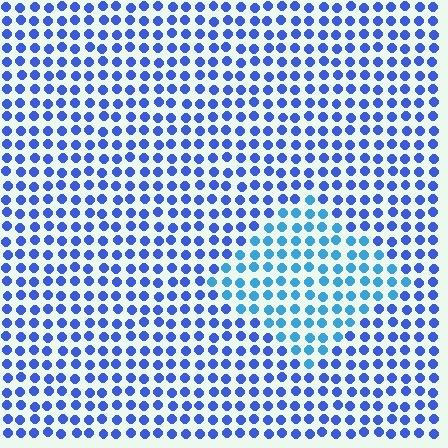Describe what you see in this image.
The image is filled with small blue elements in a uniform arrangement. A diamond-shaped region is visible where the elements are tinted to a slightly different hue, forming a subtle color boundary.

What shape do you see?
I see a diamond.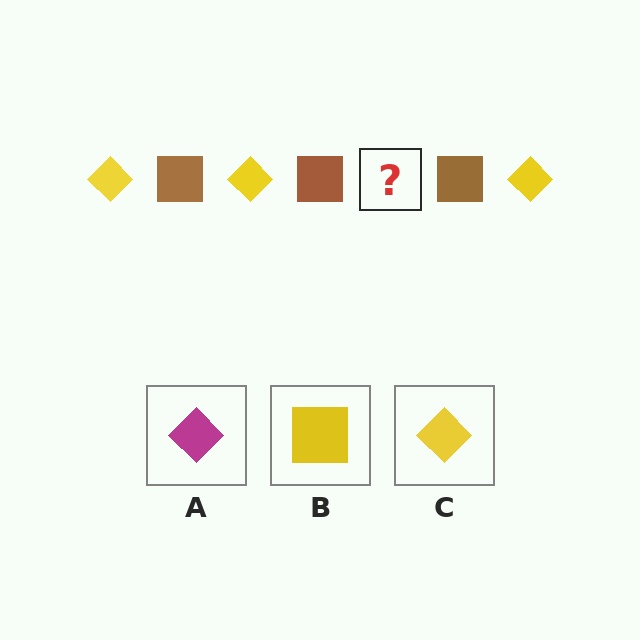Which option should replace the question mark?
Option C.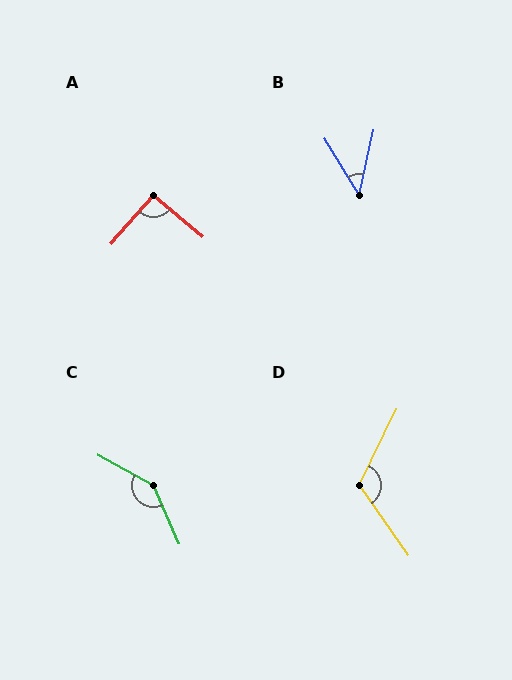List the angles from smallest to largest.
B (44°), A (91°), D (119°), C (143°).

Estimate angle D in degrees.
Approximately 119 degrees.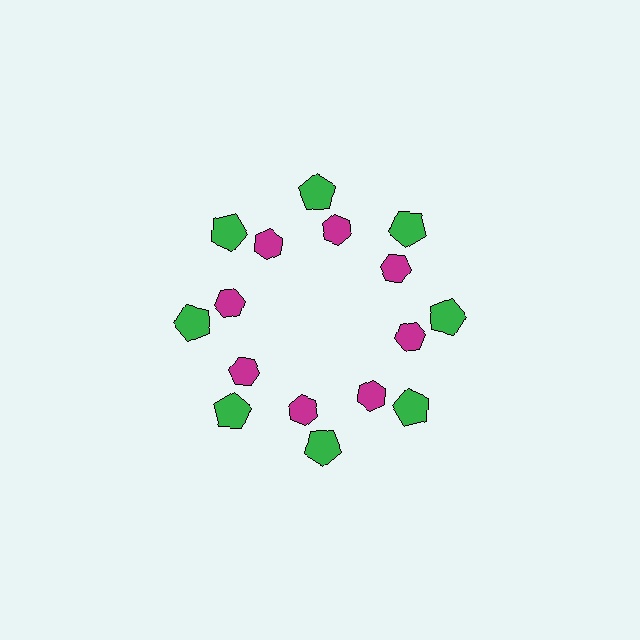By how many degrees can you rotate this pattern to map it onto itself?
The pattern maps onto itself every 45 degrees of rotation.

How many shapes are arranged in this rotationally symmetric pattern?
There are 16 shapes, arranged in 8 groups of 2.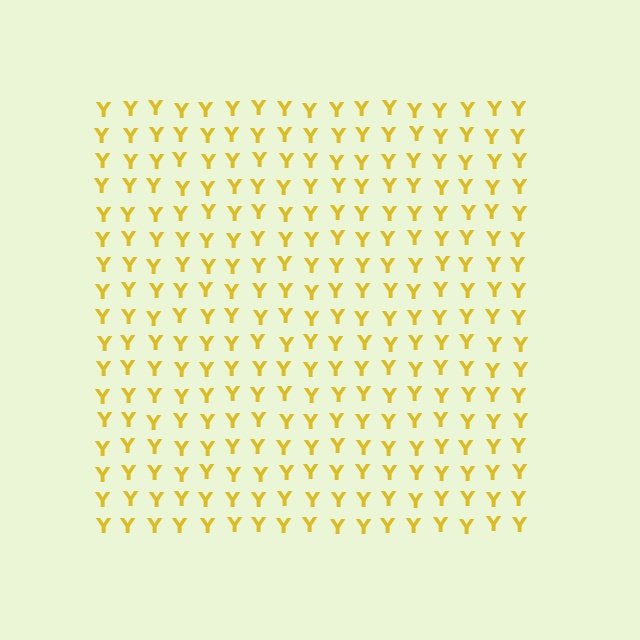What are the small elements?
The small elements are letter Y's.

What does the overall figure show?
The overall figure shows a square.